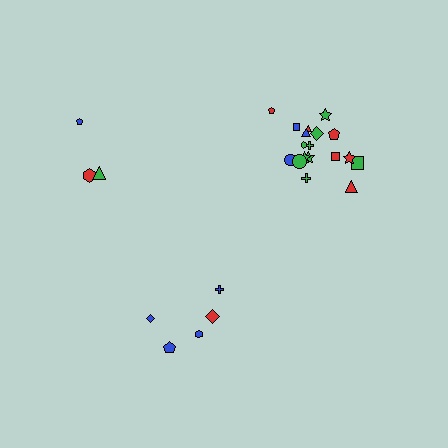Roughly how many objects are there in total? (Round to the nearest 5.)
Roughly 25 objects in total.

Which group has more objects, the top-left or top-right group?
The top-right group.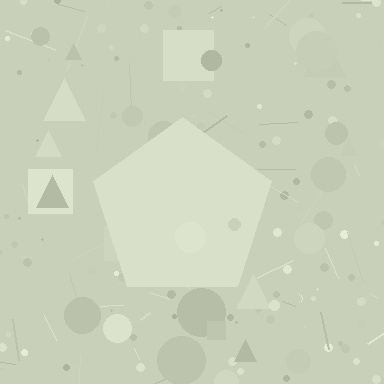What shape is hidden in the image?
A pentagon is hidden in the image.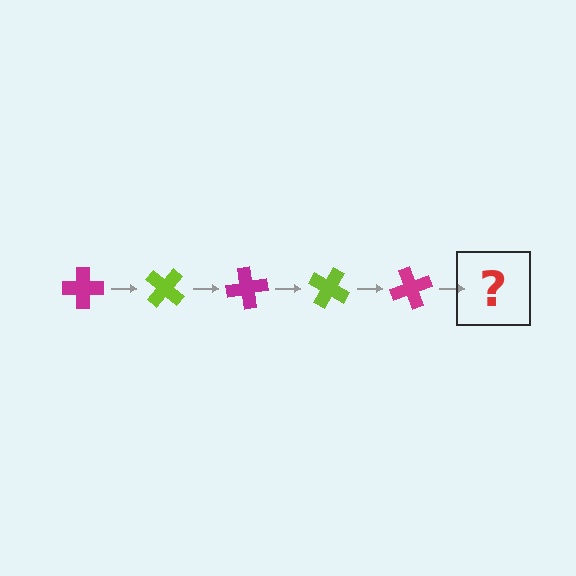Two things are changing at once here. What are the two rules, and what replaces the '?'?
The two rules are that it rotates 40 degrees each step and the color cycles through magenta and lime. The '?' should be a lime cross, rotated 200 degrees from the start.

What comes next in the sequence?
The next element should be a lime cross, rotated 200 degrees from the start.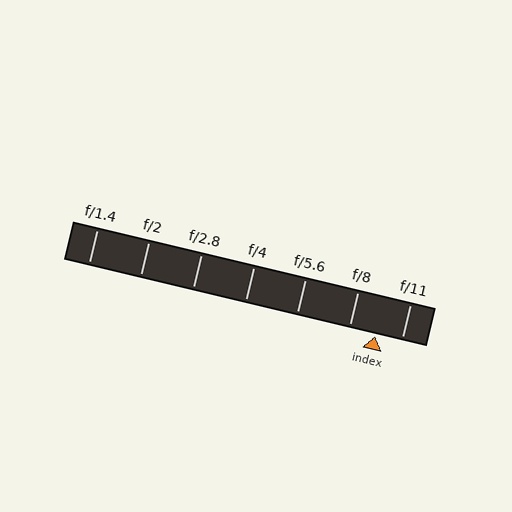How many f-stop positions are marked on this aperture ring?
There are 7 f-stop positions marked.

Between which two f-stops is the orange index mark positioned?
The index mark is between f/8 and f/11.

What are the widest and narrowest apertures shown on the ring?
The widest aperture shown is f/1.4 and the narrowest is f/11.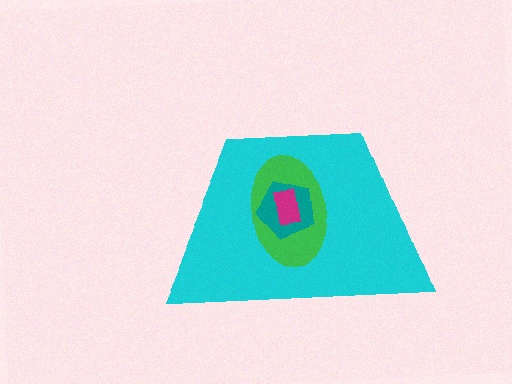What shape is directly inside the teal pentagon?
The magenta rectangle.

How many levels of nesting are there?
4.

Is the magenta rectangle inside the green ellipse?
Yes.